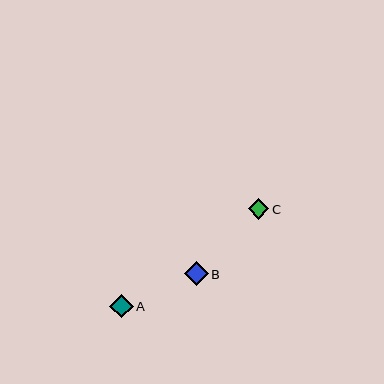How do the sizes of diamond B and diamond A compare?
Diamond B and diamond A are approximately the same size.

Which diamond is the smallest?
Diamond C is the smallest with a size of approximately 21 pixels.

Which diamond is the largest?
Diamond B is the largest with a size of approximately 24 pixels.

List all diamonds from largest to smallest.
From largest to smallest: B, A, C.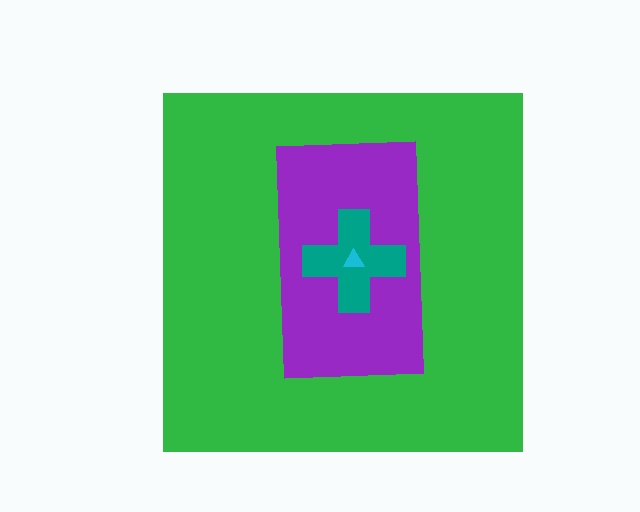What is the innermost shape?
The cyan triangle.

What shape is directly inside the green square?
The purple rectangle.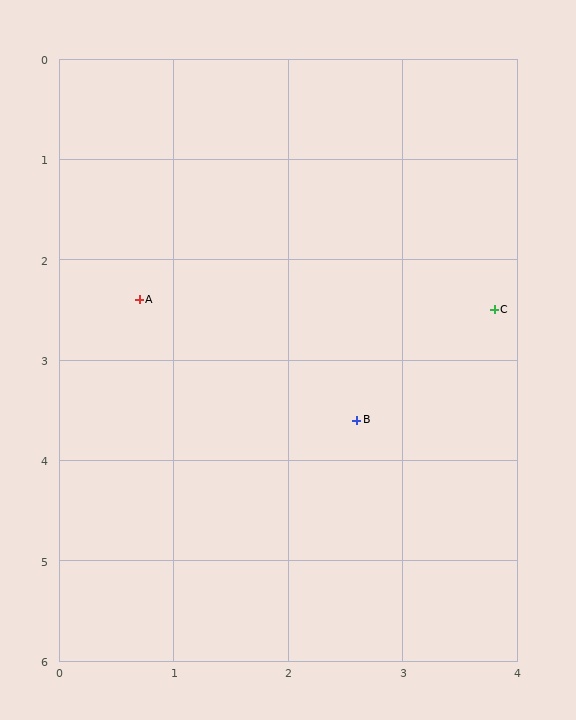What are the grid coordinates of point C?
Point C is at approximately (3.8, 2.5).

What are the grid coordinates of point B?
Point B is at approximately (2.6, 3.6).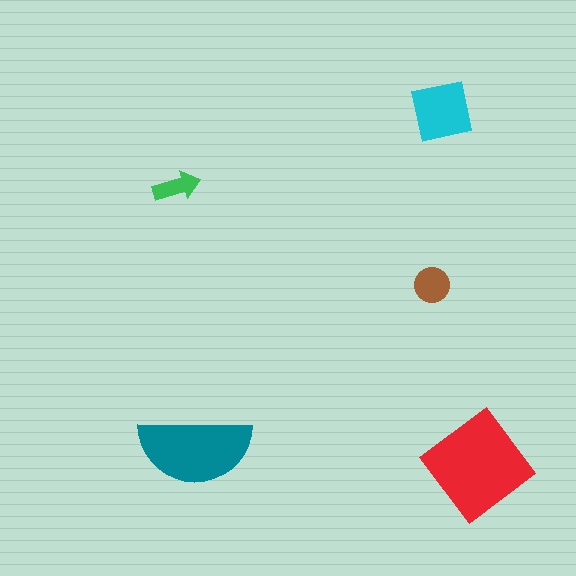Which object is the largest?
The red diamond.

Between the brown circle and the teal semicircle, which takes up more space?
The teal semicircle.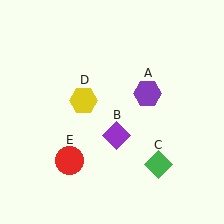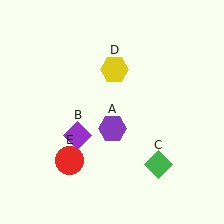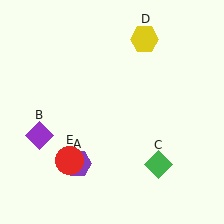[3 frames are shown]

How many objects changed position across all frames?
3 objects changed position: purple hexagon (object A), purple diamond (object B), yellow hexagon (object D).